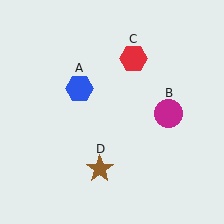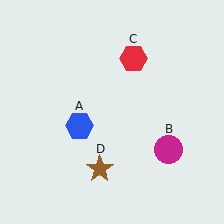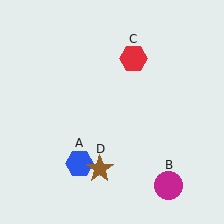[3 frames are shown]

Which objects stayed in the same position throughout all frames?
Red hexagon (object C) and brown star (object D) remained stationary.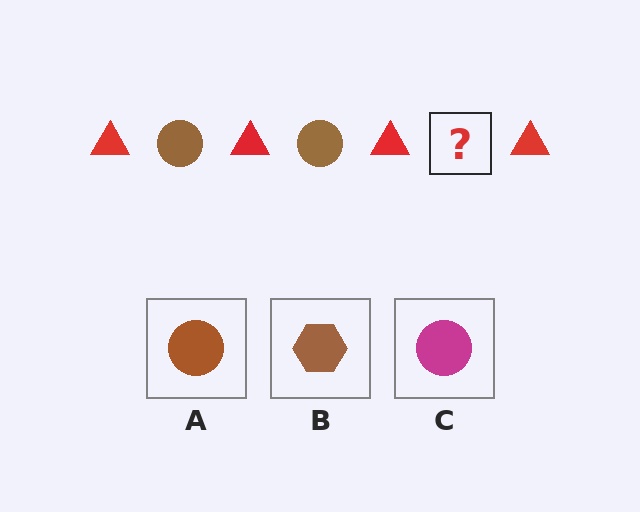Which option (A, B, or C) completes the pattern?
A.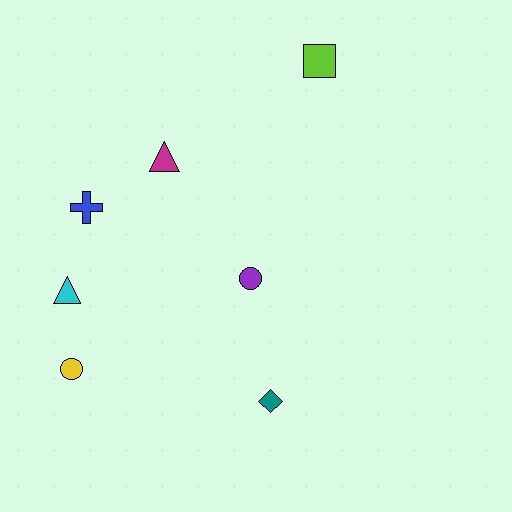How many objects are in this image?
There are 7 objects.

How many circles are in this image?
There are 2 circles.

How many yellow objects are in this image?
There is 1 yellow object.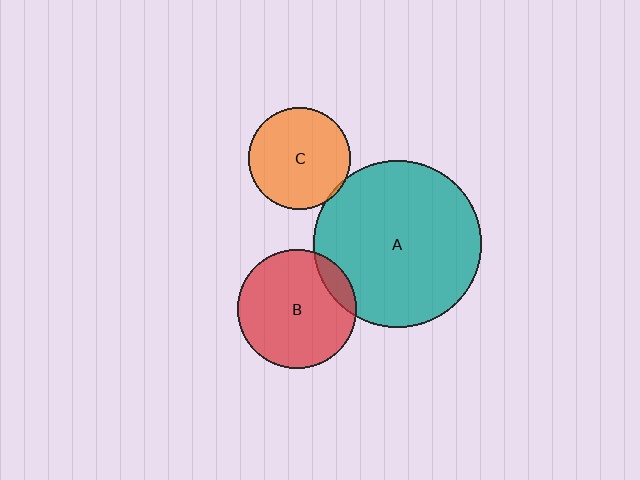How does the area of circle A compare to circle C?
Approximately 2.7 times.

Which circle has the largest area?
Circle A (teal).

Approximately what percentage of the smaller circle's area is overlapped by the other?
Approximately 10%.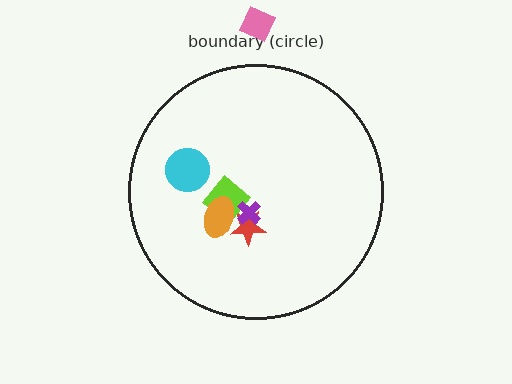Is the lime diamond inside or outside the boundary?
Inside.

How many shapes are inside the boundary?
5 inside, 1 outside.